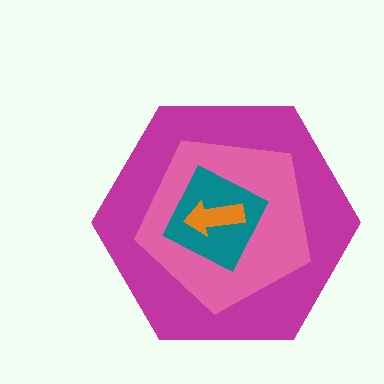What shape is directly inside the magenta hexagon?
The pink pentagon.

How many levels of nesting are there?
4.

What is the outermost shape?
The magenta hexagon.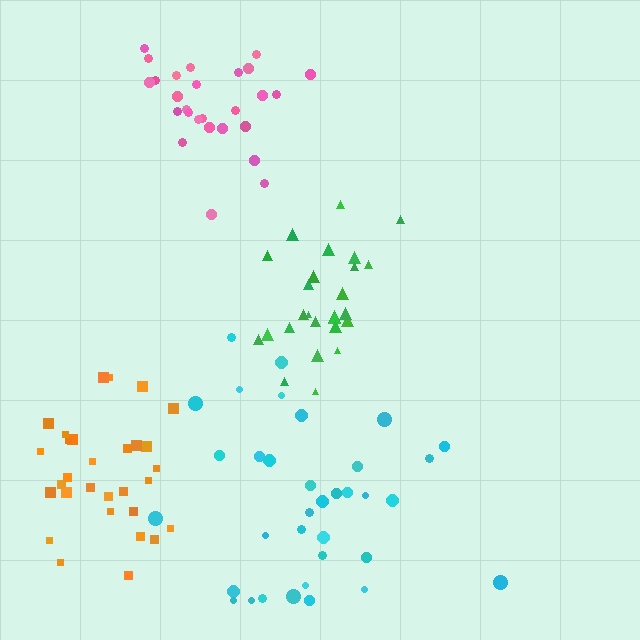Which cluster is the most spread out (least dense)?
Cyan.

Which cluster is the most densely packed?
Green.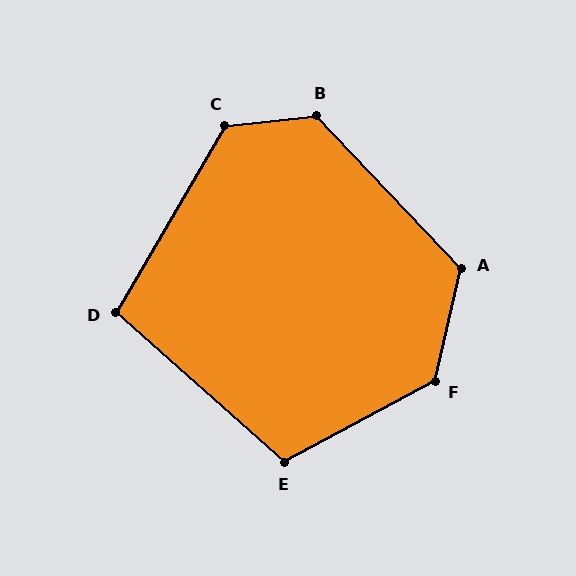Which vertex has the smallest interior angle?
D, at approximately 101 degrees.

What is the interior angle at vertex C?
Approximately 126 degrees (obtuse).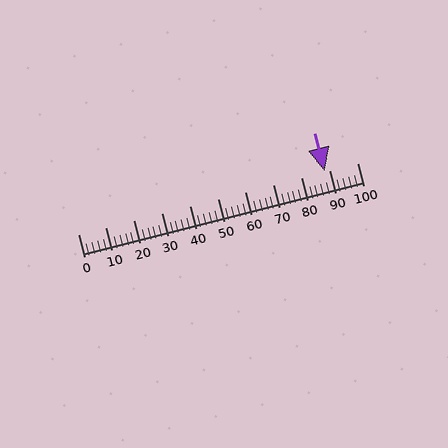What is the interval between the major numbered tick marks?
The major tick marks are spaced 10 units apart.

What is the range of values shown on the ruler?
The ruler shows values from 0 to 100.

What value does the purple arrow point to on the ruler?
The purple arrow points to approximately 88.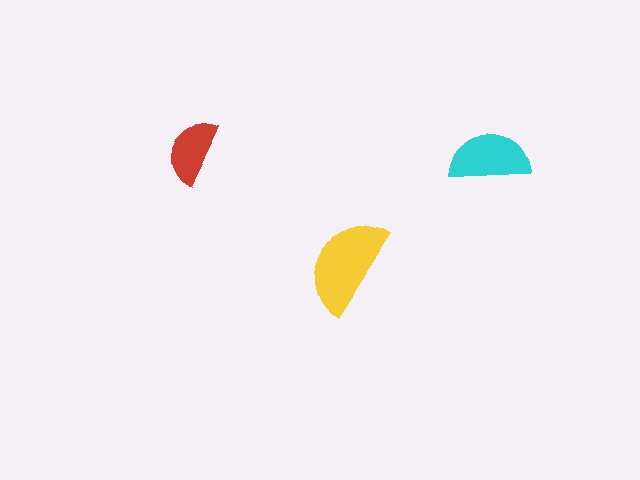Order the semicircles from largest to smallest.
the yellow one, the cyan one, the red one.